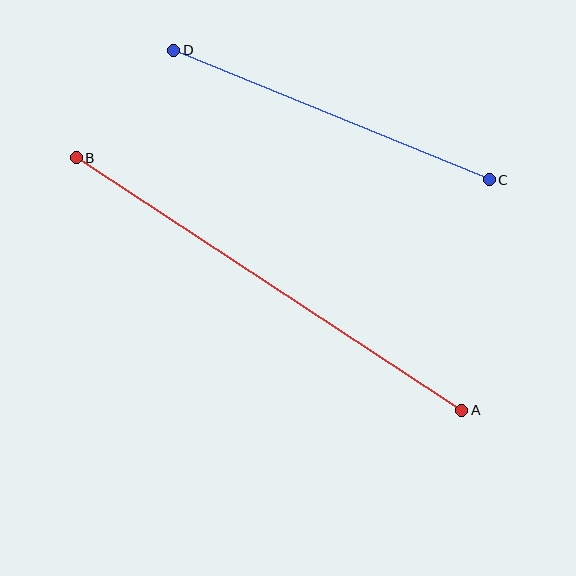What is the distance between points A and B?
The distance is approximately 461 pixels.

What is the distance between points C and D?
The distance is approximately 341 pixels.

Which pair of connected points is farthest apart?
Points A and B are farthest apart.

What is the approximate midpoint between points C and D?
The midpoint is at approximately (331, 115) pixels.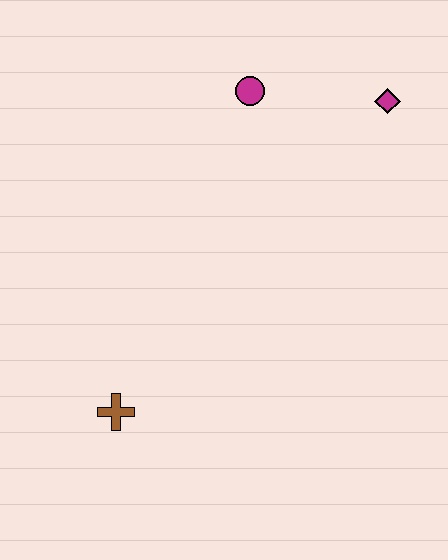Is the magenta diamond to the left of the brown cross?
No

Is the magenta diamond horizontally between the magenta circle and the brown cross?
No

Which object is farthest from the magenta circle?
The brown cross is farthest from the magenta circle.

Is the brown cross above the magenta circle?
No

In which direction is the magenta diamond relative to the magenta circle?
The magenta diamond is to the right of the magenta circle.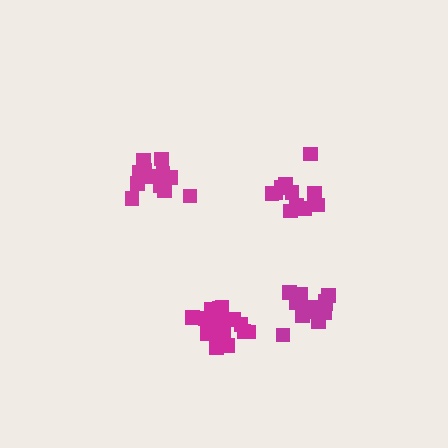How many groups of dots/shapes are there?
There are 4 groups.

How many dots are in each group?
Group 1: 12 dots, Group 2: 14 dots, Group 3: 16 dots, Group 4: 14 dots (56 total).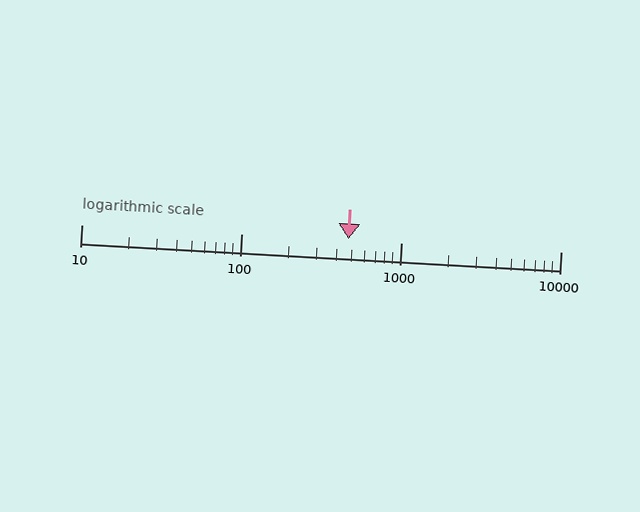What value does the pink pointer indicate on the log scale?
The pointer indicates approximately 470.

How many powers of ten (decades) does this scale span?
The scale spans 3 decades, from 10 to 10000.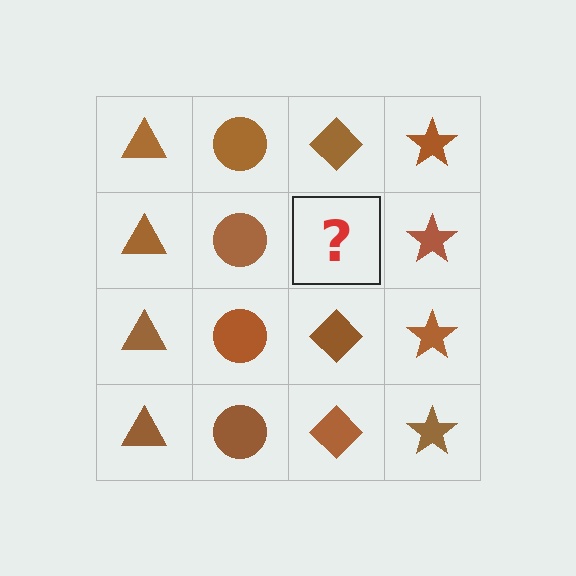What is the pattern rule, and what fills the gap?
The rule is that each column has a consistent shape. The gap should be filled with a brown diamond.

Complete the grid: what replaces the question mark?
The question mark should be replaced with a brown diamond.